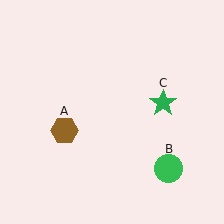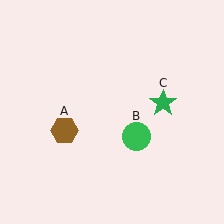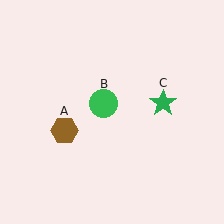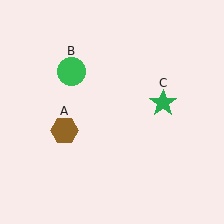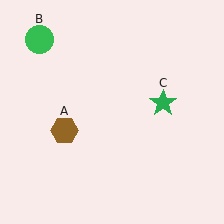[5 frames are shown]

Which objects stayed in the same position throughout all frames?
Brown hexagon (object A) and green star (object C) remained stationary.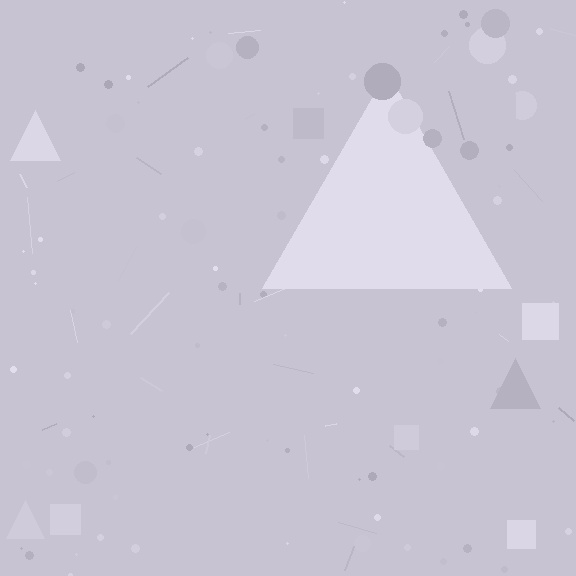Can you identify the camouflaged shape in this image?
The camouflaged shape is a triangle.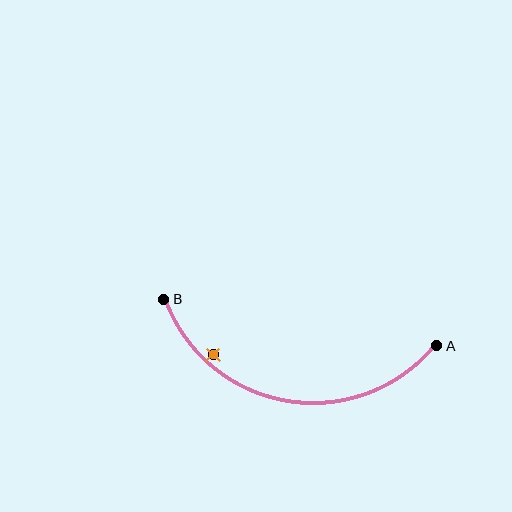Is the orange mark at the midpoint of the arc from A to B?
No — the orange mark does not lie on the arc at all. It sits slightly inside the curve.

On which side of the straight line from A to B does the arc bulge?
The arc bulges below the straight line connecting A and B.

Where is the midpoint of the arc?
The arc midpoint is the point on the curve farthest from the straight line joining A and B. It sits below that line.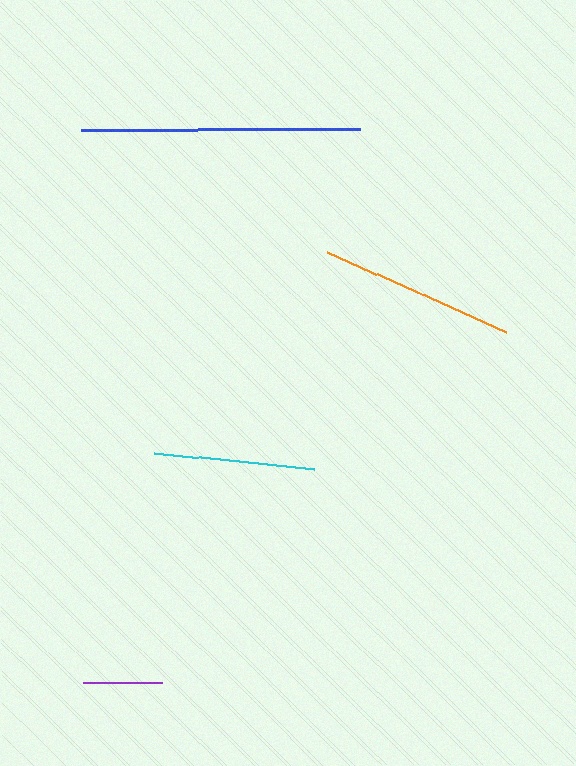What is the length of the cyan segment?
The cyan segment is approximately 162 pixels long.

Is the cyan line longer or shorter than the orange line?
The orange line is longer than the cyan line.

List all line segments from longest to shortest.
From longest to shortest: blue, orange, cyan, purple.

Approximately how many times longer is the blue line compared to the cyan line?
The blue line is approximately 1.7 times the length of the cyan line.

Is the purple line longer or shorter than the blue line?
The blue line is longer than the purple line.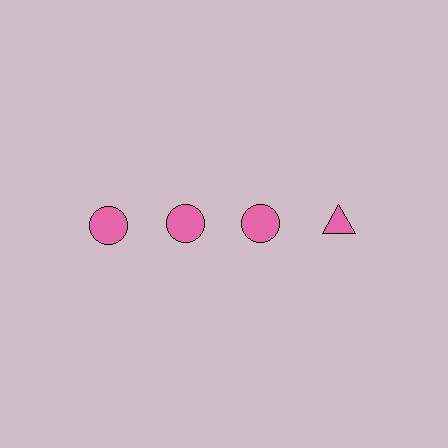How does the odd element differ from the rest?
It has a different shape: triangle instead of circle.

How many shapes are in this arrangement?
There are 4 shapes arranged in a grid pattern.